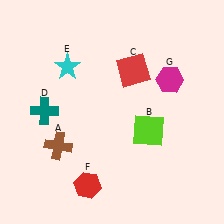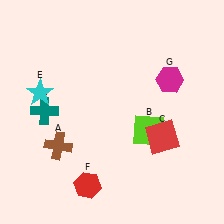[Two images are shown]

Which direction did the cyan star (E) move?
The cyan star (E) moved left.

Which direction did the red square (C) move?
The red square (C) moved down.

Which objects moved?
The objects that moved are: the red square (C), the cyan star (E).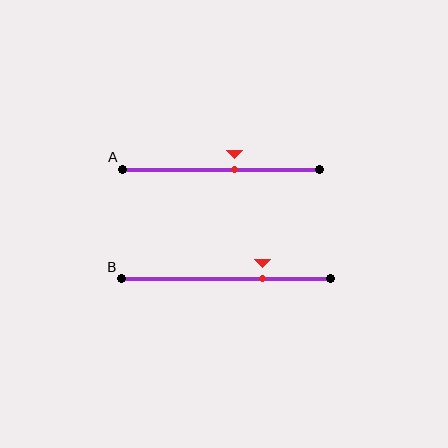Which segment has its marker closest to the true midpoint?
Segment A has its marker closest to the true midpoint.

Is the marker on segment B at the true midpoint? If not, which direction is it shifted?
No, the marker on segment B is shifted to the right by about 17% of the segment length.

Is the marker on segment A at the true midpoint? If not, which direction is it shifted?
No, the marker on segment A is shifted to the right by about 7% of the segment length.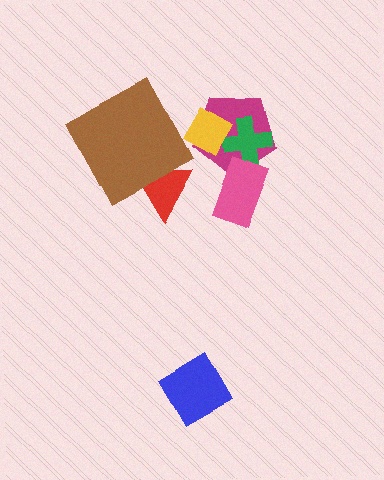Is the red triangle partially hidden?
Yes, it is partially covered by another shape.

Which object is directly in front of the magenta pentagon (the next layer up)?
The green cross is directly in front of the magenta pentagon.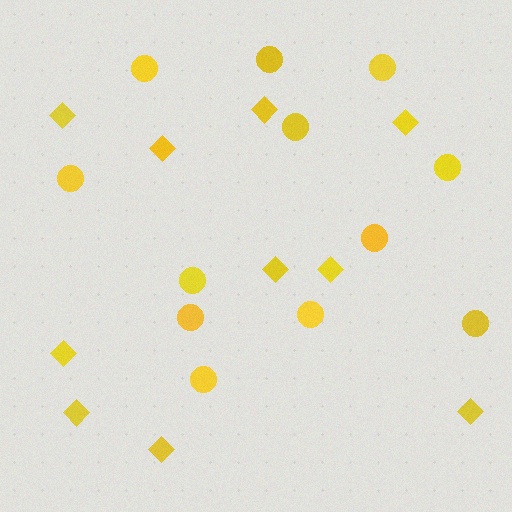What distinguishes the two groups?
There are 2 groups: one group of diamonds (10) and one group of circles (12).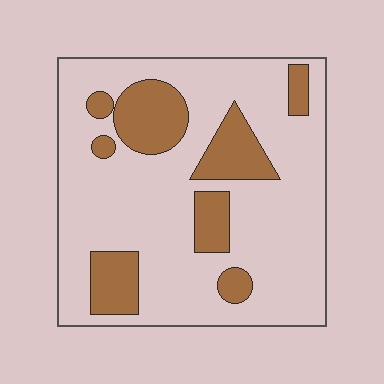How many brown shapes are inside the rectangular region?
8.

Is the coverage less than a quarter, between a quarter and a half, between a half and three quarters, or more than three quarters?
Less than a quarter.